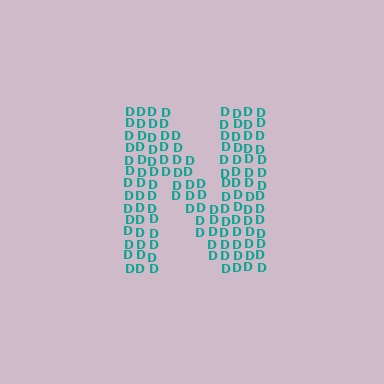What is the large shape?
The large shape is the letter N.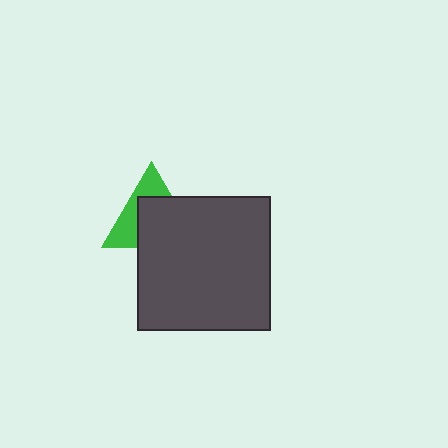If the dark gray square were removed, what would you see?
You would see the complete green triangle.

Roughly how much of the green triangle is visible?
A small part of it is visible (roughly 42%).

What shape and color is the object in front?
The object in front is a dark gray square.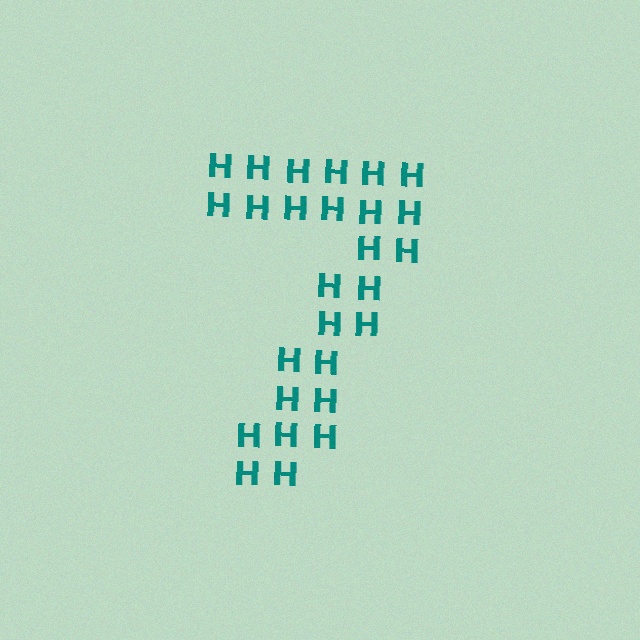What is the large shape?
The large shape is the digit 7.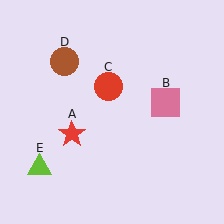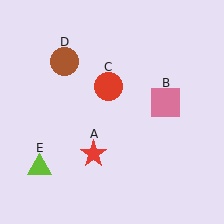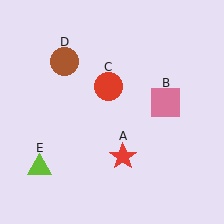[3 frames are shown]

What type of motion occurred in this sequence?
The red star (object A) rotated counterclockwise around the center of the scene.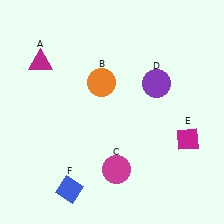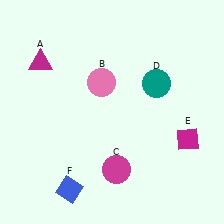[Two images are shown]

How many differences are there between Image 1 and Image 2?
There are 2 differences between the two images.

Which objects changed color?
B changed from orange to pink. D changed from purple to teal.